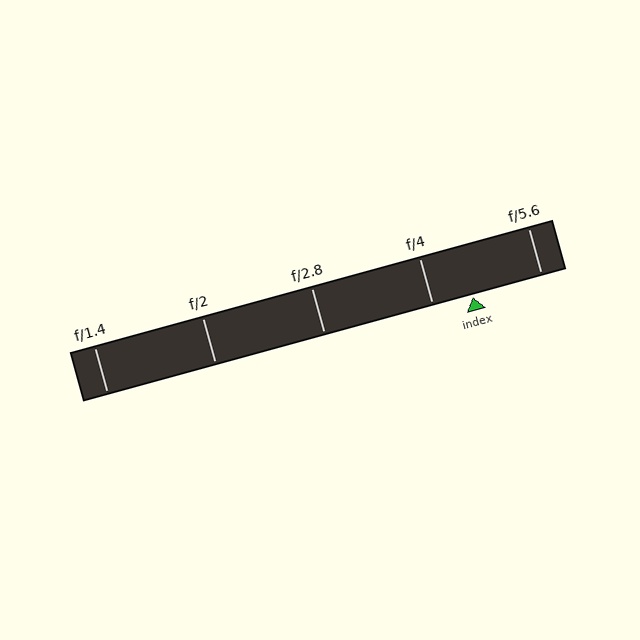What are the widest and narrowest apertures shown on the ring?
The widest aperture shown is f/1.4 and the narrowest is f/5.6.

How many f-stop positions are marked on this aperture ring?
There are 5 f-stop positions marked.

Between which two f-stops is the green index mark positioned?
The index mark is between f/4 and f/5.6.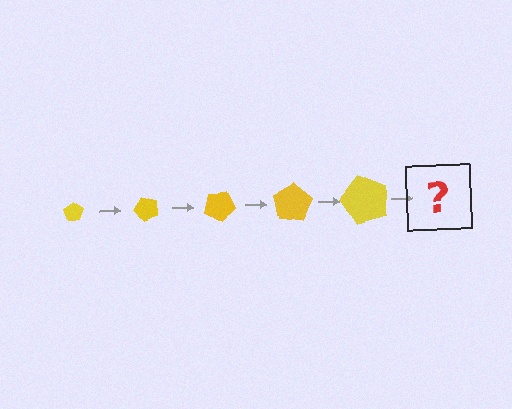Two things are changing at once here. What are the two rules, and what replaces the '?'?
The two rules are that the pentagon grows larger each step and it rotates 50 degrees each step. The '?' should be a pentagon, larger than the previous one and rotated 250 degrees from the start.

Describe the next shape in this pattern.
It should be a pentagon, larger than the previous one and rotated 250 degrees from the start.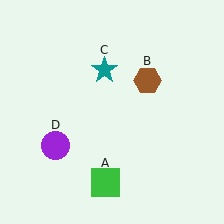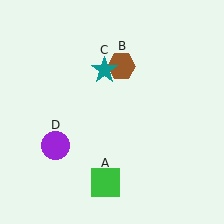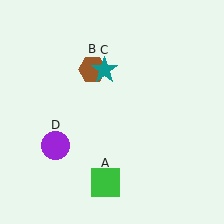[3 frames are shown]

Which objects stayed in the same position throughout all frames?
Green square (object A) and teal star (object C) and purple circle (object D) remained stationary.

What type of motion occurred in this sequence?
The brown hexagon (object B) rotated counterclockwise around the center of the scene.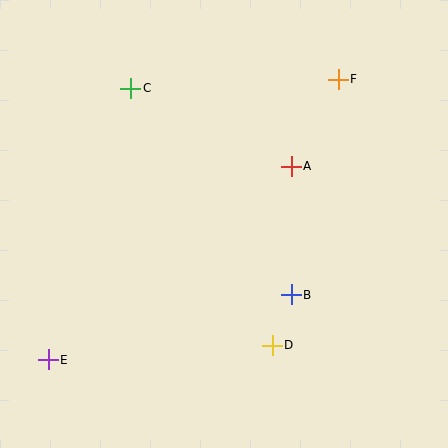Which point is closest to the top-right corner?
Point F is closest to the top-right corner.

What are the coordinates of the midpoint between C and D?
The midpoint between C and D is at (201, 217).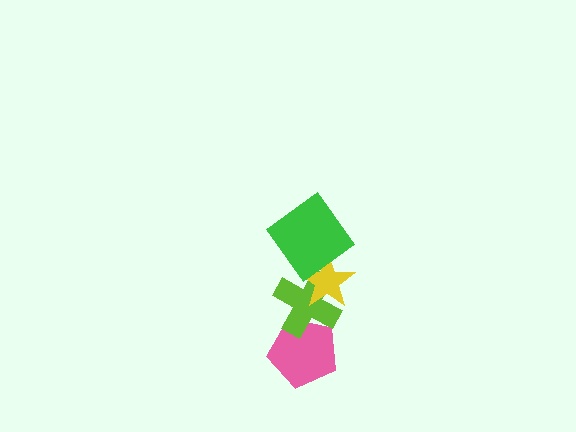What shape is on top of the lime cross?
The yellow star is on top of the lime cross.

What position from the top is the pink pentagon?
The pink pentagon is 4th from the top.